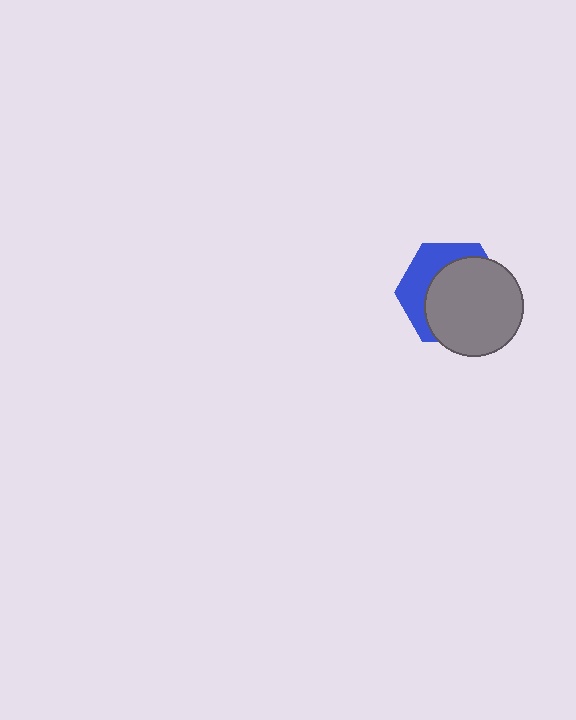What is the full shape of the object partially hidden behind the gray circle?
The partially hidden object is a blue hexagon.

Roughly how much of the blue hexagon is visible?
A small part of it is visible (roughly 36%).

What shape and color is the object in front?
The object in front is a gray circle.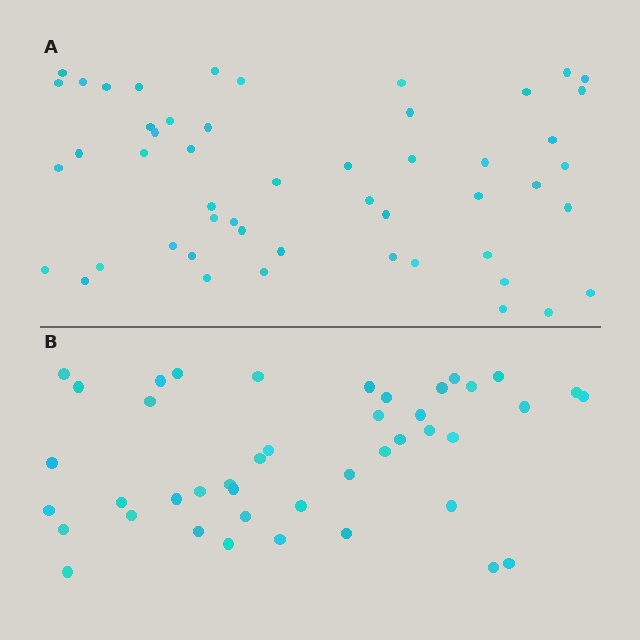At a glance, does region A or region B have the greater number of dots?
Region A (the top region) has more dots.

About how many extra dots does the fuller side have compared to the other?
Region A has roughly 8 or so more dots than region B.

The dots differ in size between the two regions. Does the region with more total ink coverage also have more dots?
No. Region B has more total ink coverage because its dots are larger, but region A actually contains more individual dots. Total area can be misleading — the number of items is what matters here.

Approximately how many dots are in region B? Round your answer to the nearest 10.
About 40 dots. (The exact count is 43, which rounds to 40.)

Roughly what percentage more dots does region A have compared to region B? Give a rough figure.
About 20% more.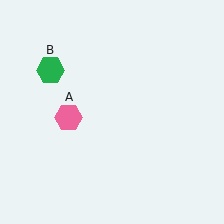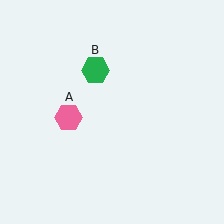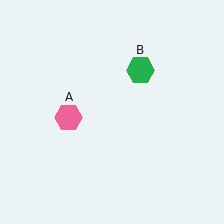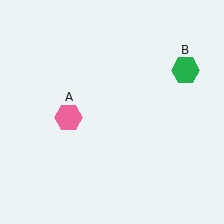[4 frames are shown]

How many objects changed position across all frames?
1 object changed position: green hexagon (object B).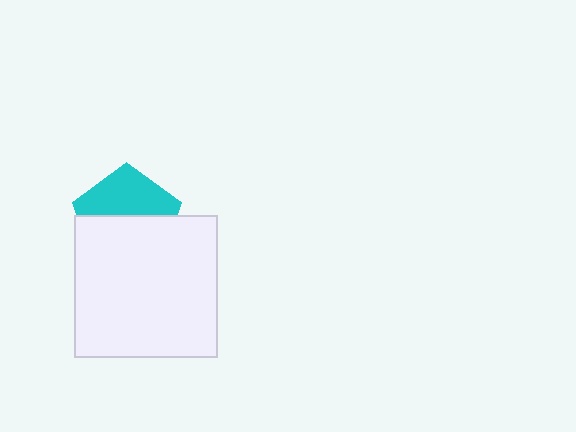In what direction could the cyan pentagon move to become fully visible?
The cyan pentagon could move up. That would shift it out from behind the white square entirely.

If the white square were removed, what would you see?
You would see the complete cyan pentagon.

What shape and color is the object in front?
The object in front is a white square.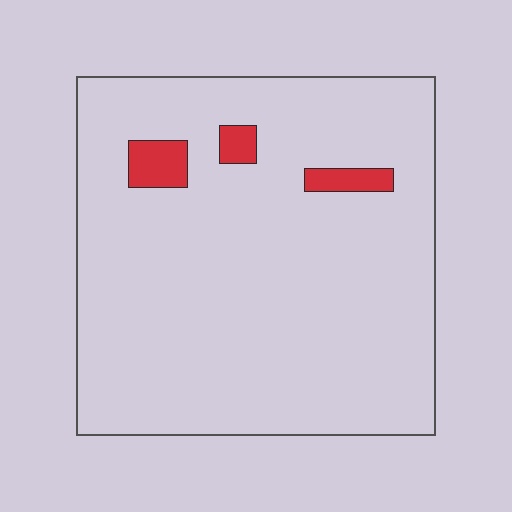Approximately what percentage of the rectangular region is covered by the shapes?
Approximately 5%.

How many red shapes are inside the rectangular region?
3.